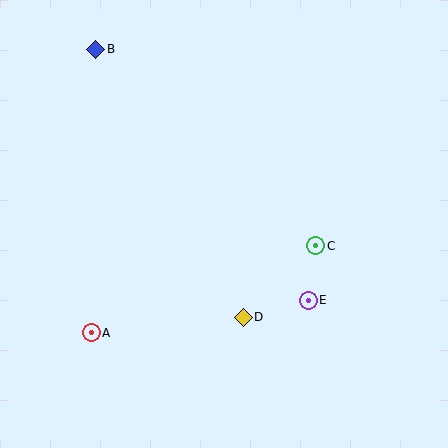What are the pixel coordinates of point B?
Point B is at (96, 49).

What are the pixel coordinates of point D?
Point D is at (243, 317).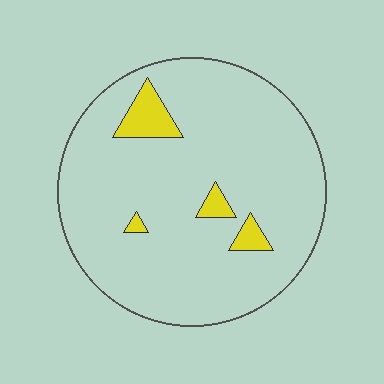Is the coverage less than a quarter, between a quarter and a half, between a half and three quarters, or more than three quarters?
Less than a quarter.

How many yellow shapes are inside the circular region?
4.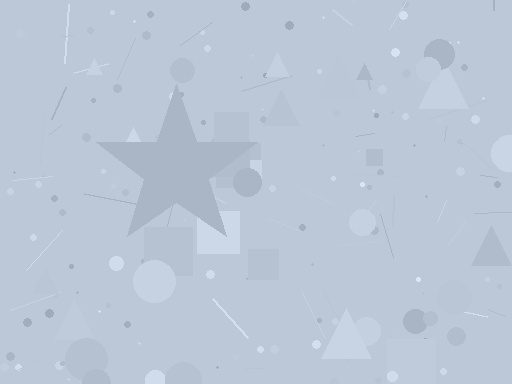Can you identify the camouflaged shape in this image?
The camouflaged shape is a star.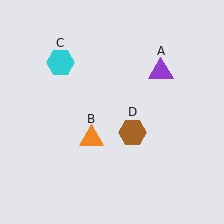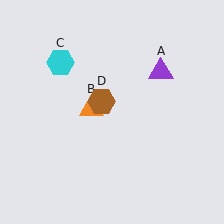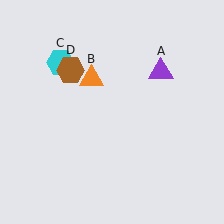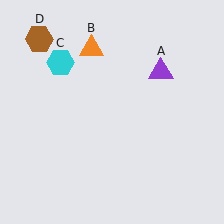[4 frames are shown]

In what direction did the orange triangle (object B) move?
The orange triangle (object B) moved up.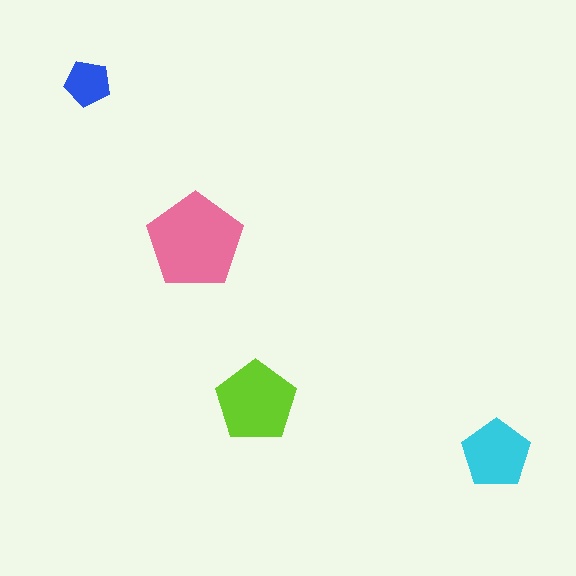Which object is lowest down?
The cyan pentagon is bottommost.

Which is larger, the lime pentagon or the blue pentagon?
The lime one.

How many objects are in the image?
There are 4 objects in the image.